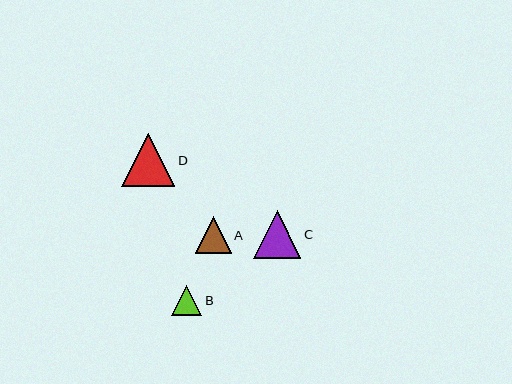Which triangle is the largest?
Triangle D is the largest with a size of approximately 53 pixels.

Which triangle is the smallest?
Triangle B is the smallest with a size of approximately 30 pixels.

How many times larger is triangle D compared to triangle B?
Triangle D is approximately 1.8 times the size of triangle B.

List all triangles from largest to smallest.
From largest to smallest: D, C, A, B.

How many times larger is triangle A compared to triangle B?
Triangle A is approximately 1.2 times the size of triangle B.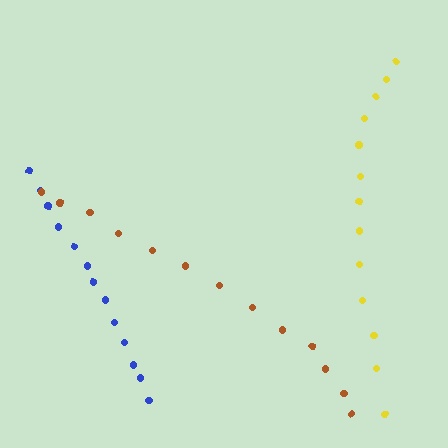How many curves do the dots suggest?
There are 3 distinct paths.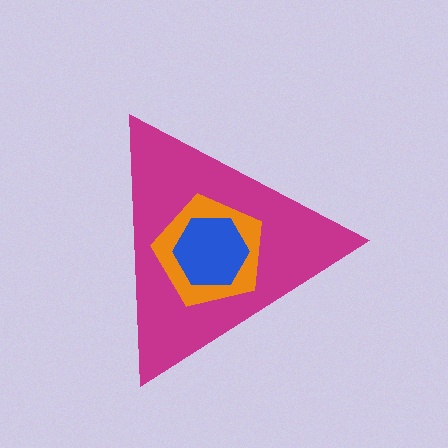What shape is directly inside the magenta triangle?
The orange pentagon.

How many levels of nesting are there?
3.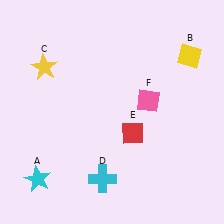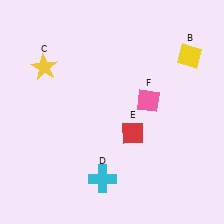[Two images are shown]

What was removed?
The cyan star (A) was removed in Image 2.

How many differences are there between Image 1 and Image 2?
There is 1 difference between the two images.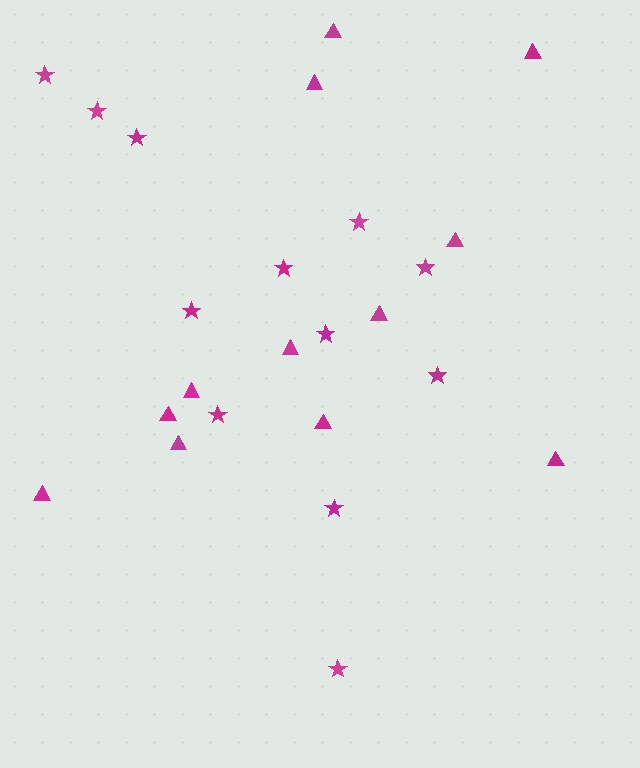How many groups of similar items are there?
There are 2 groups: one group of triangles (12) and one group of stars (12).